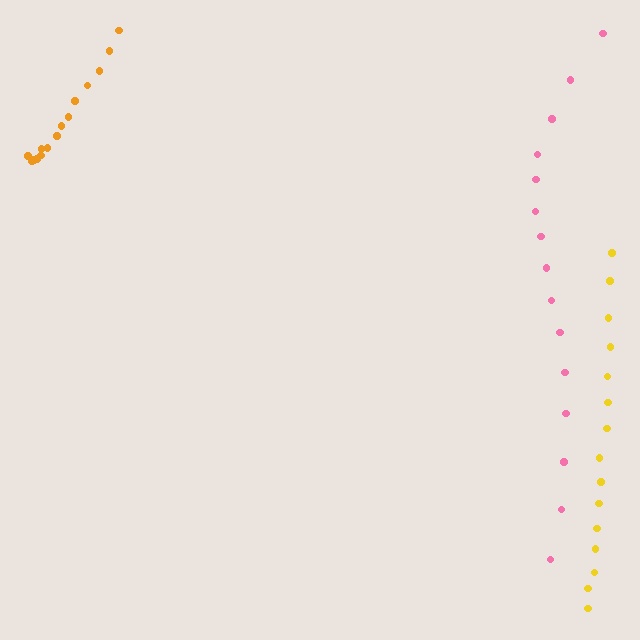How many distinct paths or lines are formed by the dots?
There are 3 distinct paths.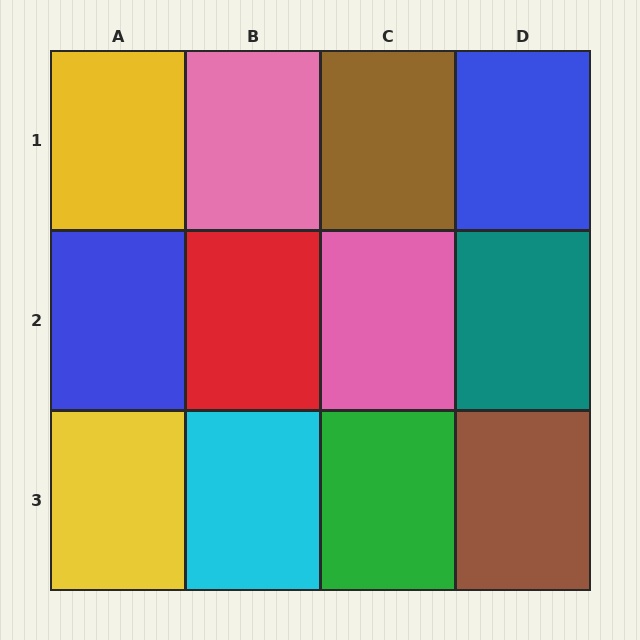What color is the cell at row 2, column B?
Red.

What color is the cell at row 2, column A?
Blue.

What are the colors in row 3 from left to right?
Yellow, cyan, green, brown.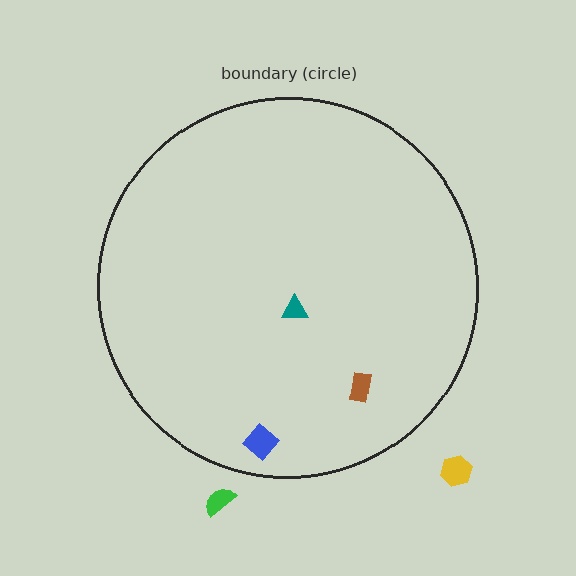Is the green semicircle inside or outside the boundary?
Outside.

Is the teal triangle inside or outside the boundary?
Inside.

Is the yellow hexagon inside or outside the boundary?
Outside.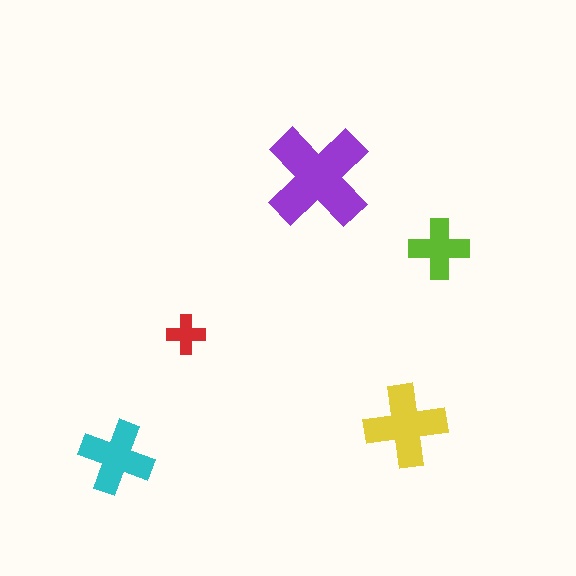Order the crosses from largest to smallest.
the purple one, the yellow one, the cyan one, the lime one, the red one.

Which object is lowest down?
The cyan cross is bottommost.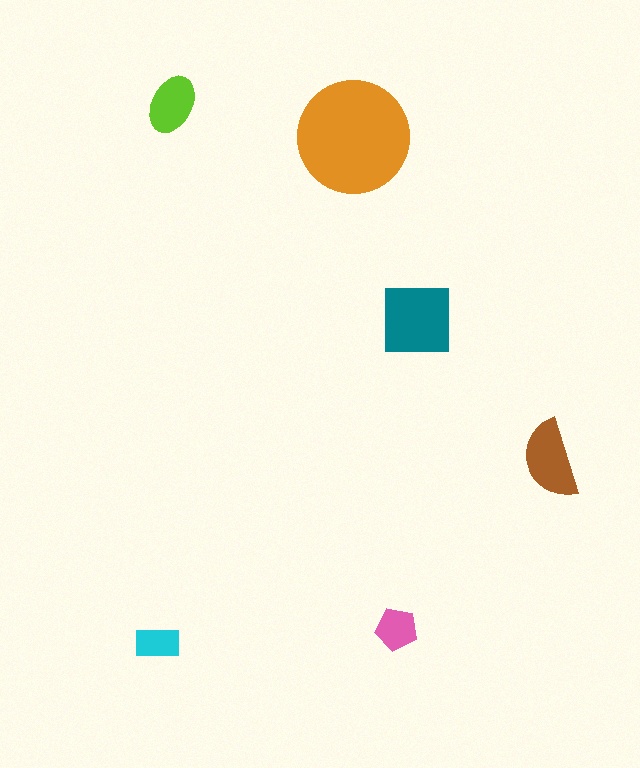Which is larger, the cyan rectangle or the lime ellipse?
The lime ellipse.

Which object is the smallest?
The cyan rectangle.